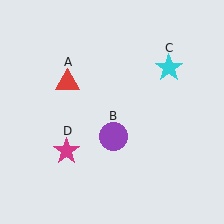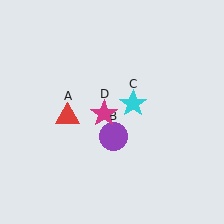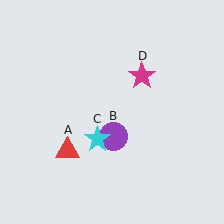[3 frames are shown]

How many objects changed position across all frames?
3 objects changed position: red triangle (object A), cyan star (object C), magenta star (object D).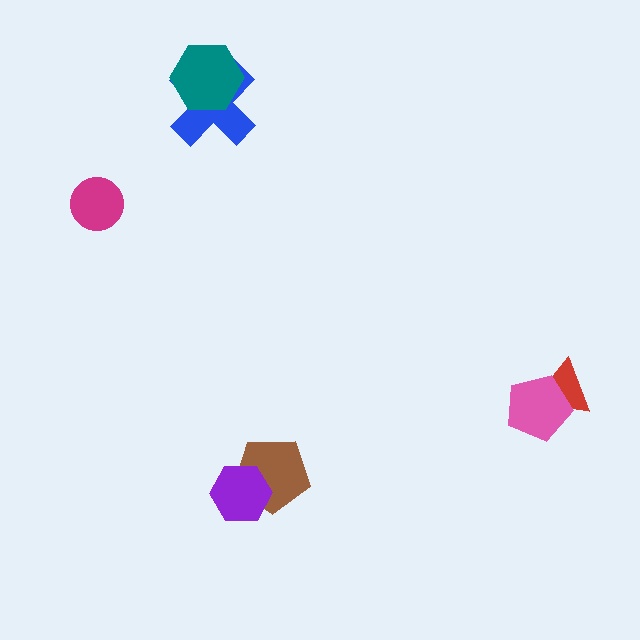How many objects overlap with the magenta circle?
0 objects overlap with the magenta circle.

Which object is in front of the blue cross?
The teal hexagon is in front of the blue cross.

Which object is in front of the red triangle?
The pink pentagon is in front of the red triangle.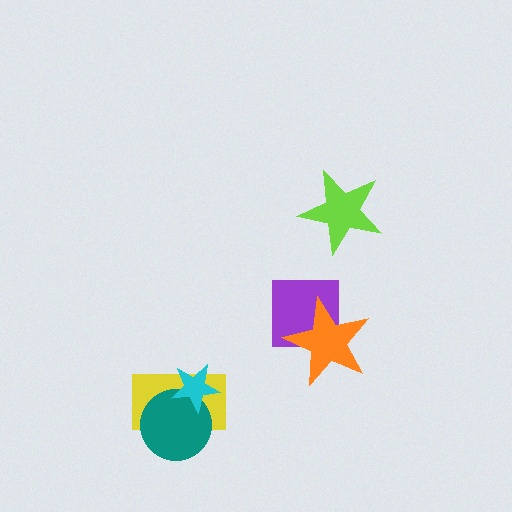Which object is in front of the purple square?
The orange star is in front of the purple square.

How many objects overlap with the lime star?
0 objects overlap with the lime star.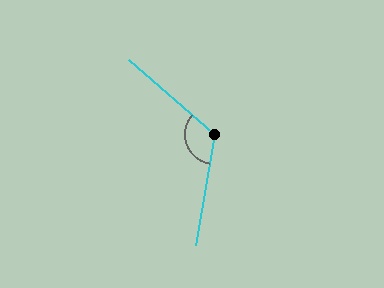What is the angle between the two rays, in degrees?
Approximately 122 degrees.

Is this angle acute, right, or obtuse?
It is obtuse.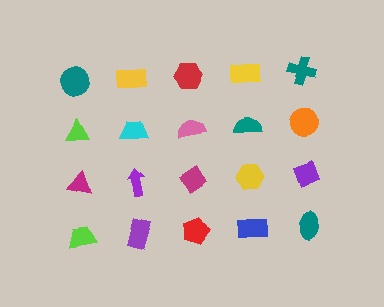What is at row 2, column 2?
A cyan trapezoid.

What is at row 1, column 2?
A yellow rectangle.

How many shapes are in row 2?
5 shapes.